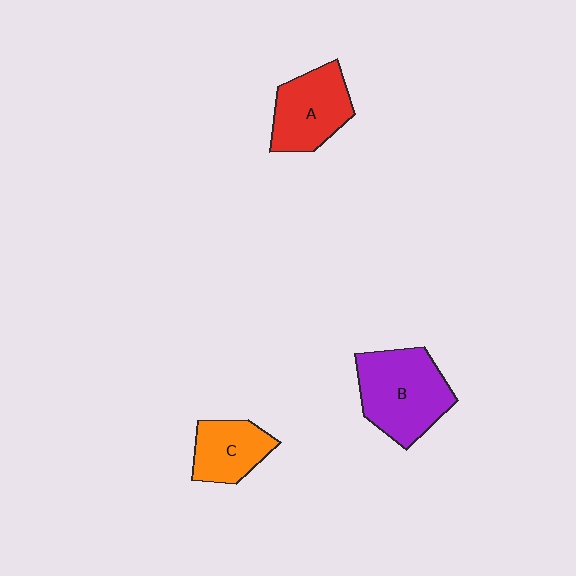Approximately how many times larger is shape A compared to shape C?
Approximately 1.3 times.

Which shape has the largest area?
Shape B (purple).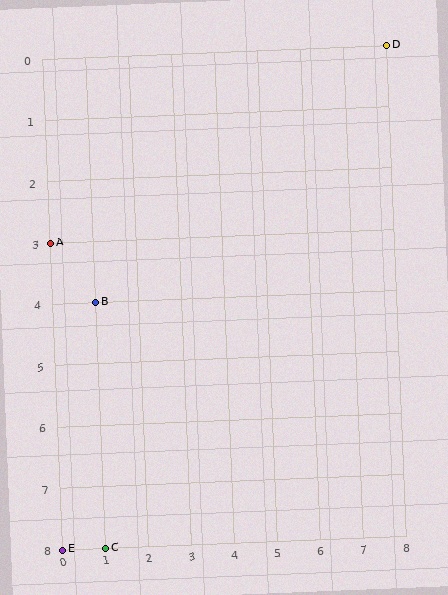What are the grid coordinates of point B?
Point B is at grid coordinates (1, 4).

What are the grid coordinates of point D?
Point D is at grid coordinates (8, 0).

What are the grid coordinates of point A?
Point A is at grid coordinates (0, 3).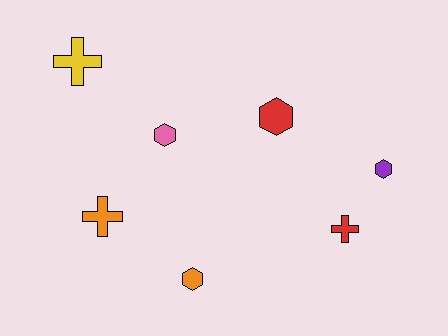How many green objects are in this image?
There are no green objects.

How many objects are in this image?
There are 7 objects.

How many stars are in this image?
There are no stars.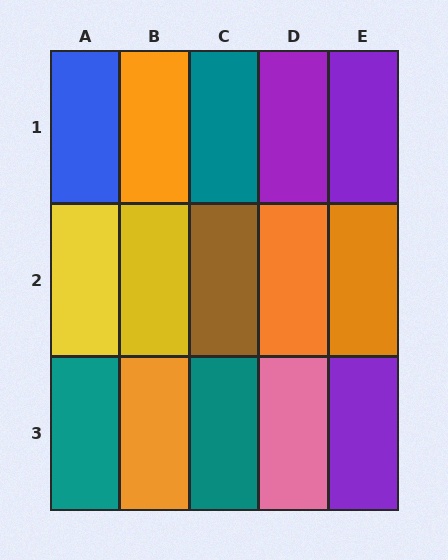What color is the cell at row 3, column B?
Orange.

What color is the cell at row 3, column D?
Pink.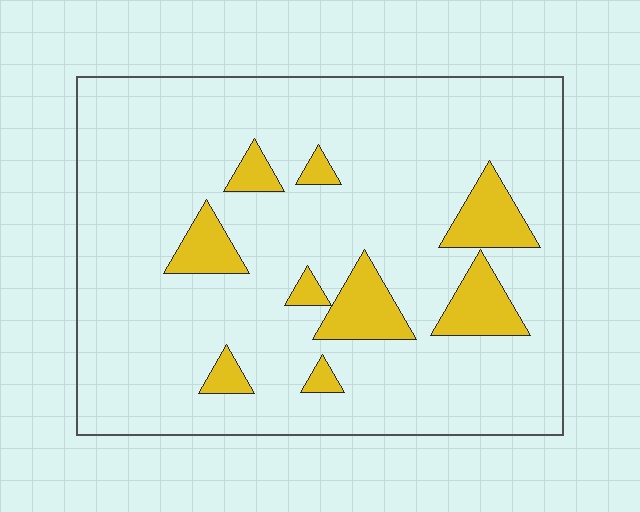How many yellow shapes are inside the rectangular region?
9.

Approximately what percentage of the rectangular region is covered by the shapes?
Approximately 15%.